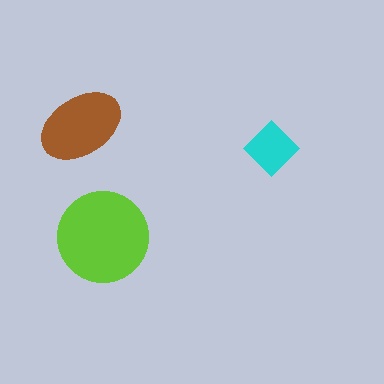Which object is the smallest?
The cyan diamond.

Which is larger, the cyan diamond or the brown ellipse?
The brown ellipse.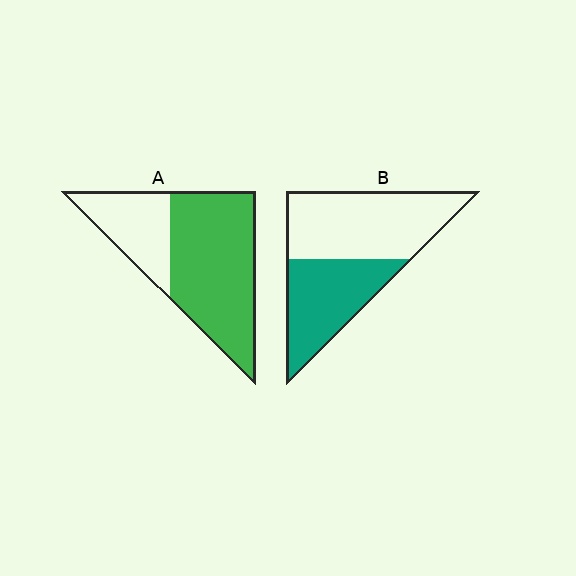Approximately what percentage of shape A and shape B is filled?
A is approximately 70% and B is approximately 40%.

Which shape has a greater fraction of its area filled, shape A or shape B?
Shape A.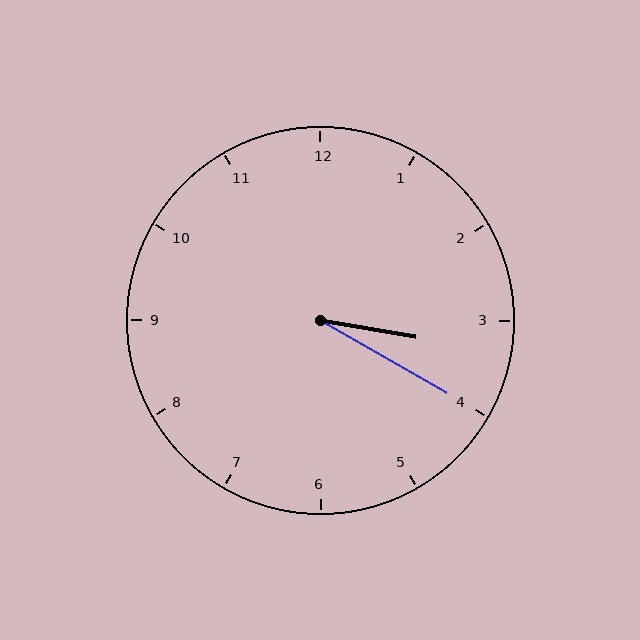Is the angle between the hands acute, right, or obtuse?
It is acute.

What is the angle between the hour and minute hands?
Approximately 20 degrees.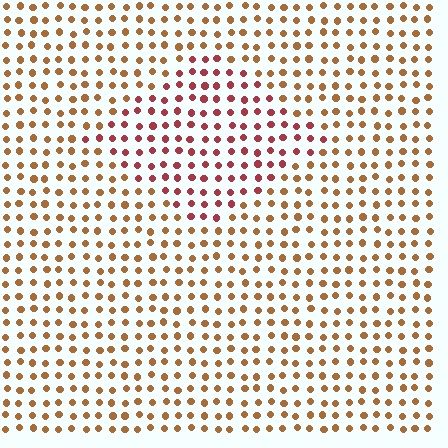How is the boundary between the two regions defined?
The boundary is defined purely by a slight shift in hue (about 36 degrees). Spacing, size, and orientation are identical on both sides.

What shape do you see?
I see a diamond.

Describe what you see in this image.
The image is filled with small brown elements in a uniform arrangement. A diamond-shaped region is visible where the elements are tinted to a slightly different hue, forming a subtle color boundary.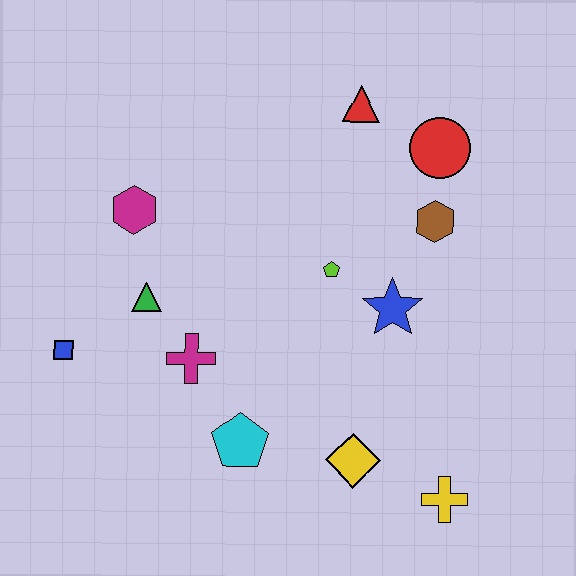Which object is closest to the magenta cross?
The green triangle is closest to the magenta cross.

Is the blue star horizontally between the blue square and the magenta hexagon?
No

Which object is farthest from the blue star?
The blue square is farthest from the blue star.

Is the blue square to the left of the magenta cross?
Yes